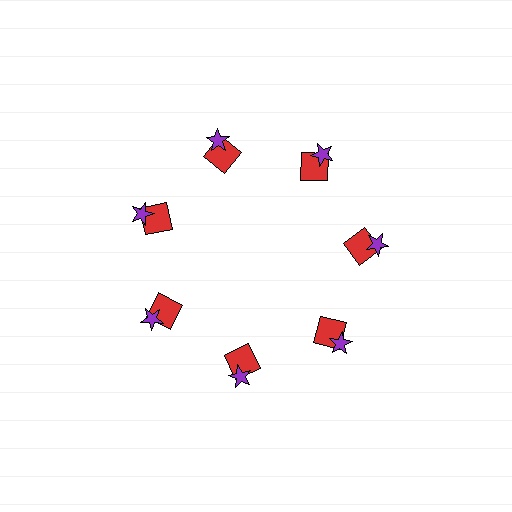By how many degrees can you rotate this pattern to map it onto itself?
The pattern maps onto itself every 51 degrees of rotation.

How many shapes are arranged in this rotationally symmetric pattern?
There are 14 shapes, arranged in 7 groups of 2.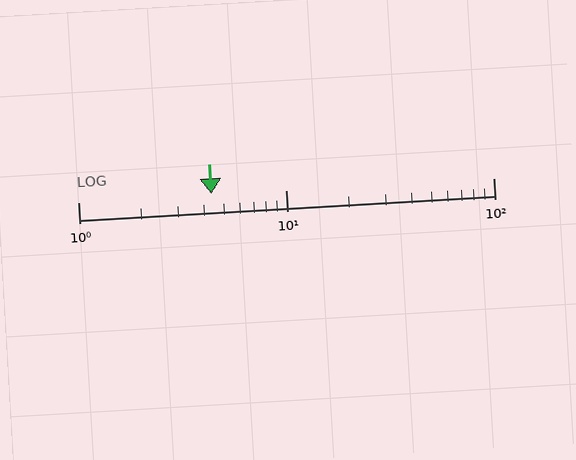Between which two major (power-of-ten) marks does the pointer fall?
The pointer is between 1 and 10.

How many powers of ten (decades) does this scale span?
The scale spans 2 decades, from 1 to 100.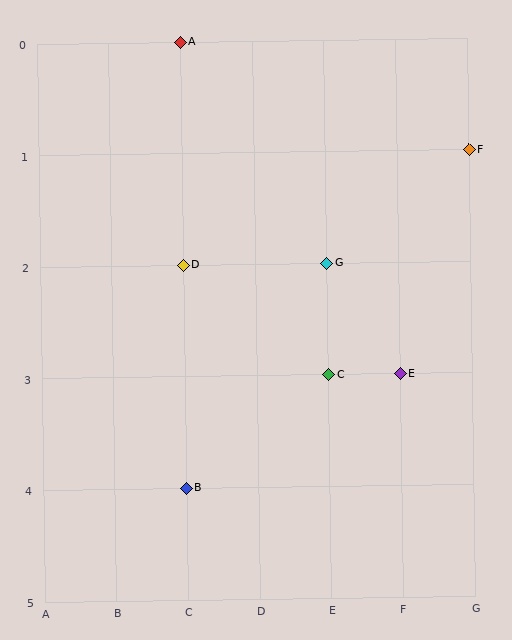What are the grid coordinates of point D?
Point D is at grid coordinates (C, 2).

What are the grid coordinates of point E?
Point E is at grid coordinates (F, 3).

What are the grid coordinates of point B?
Point B is at grid coordinates (C, 4).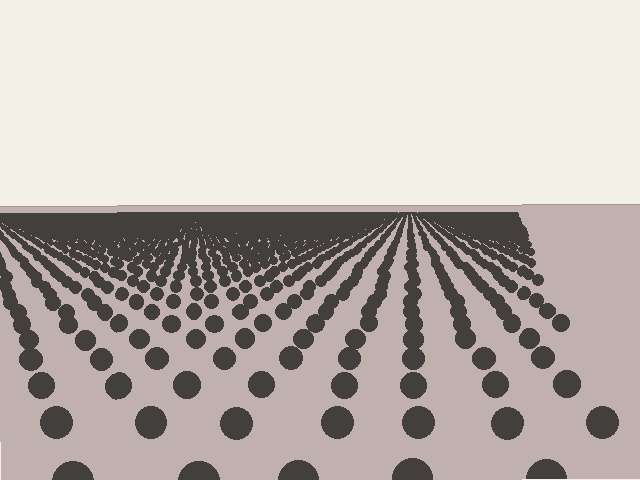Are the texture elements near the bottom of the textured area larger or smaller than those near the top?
Larger. Near the bottom, elements are closer to the viewer and appear at a bigger on-screen size.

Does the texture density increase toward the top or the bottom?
Density increases toward the top.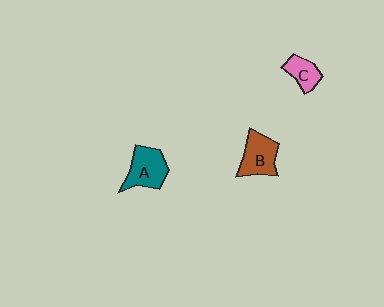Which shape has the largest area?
Shape A (teal).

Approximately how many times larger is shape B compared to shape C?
Approximately 1.5 times.